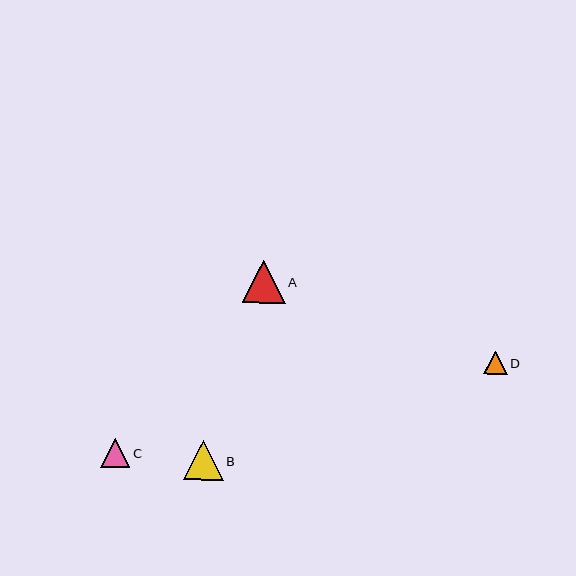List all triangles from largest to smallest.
From largest to smallest: A, B, C, D.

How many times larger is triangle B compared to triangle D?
Triangle B is approximately 1.7 times the size of triangle D.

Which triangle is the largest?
Triangle A is the largest with a size of approximately 43 pixels.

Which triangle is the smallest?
Triangle D is the smallest with a size of approximately 23 pixels.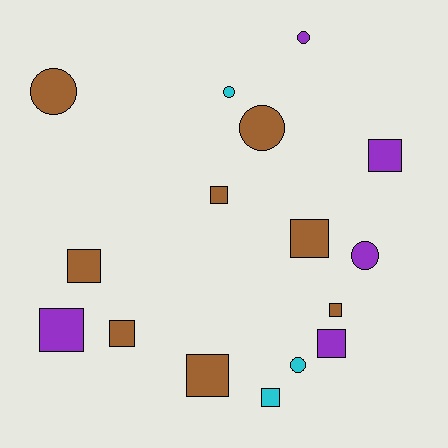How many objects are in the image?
There are 16 objects.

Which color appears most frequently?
Brown, with 8 objects.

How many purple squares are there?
There are 3 purple squares.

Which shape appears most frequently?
Square, with 10 objects.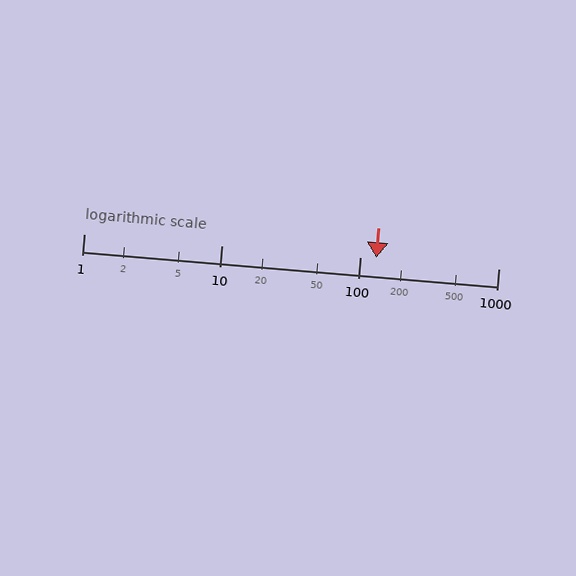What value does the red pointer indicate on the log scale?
The pointer indicates approximately 130.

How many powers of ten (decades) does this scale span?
The scale spans 3 decades, from 1 to 1000.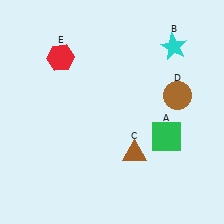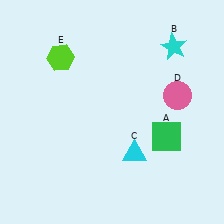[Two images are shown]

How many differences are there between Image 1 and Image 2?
There are 3 differences between the two images.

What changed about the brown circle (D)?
In Image 1, D is brown. In Image 2, it changed to pink.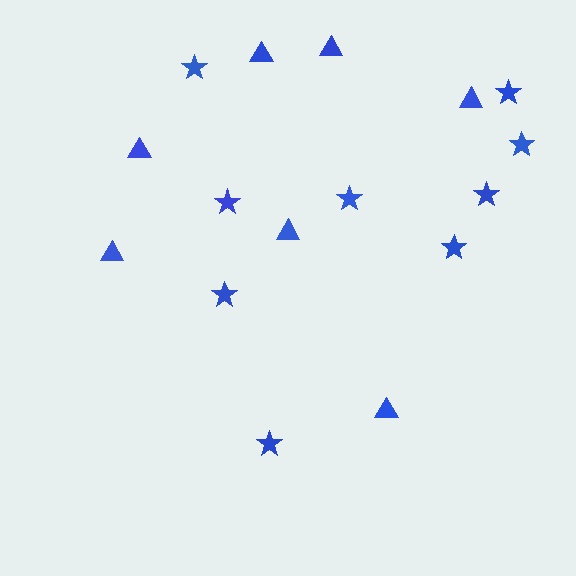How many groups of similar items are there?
There are 2 groups: one group of triangles (7) and one group of stars (9).